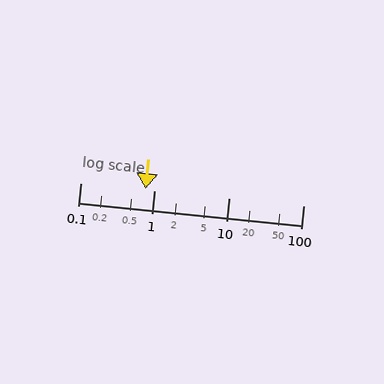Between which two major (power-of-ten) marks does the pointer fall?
The pointer is between 0.1 and 1.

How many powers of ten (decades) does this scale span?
The scale spans 3 decades, from 0.1 to 100.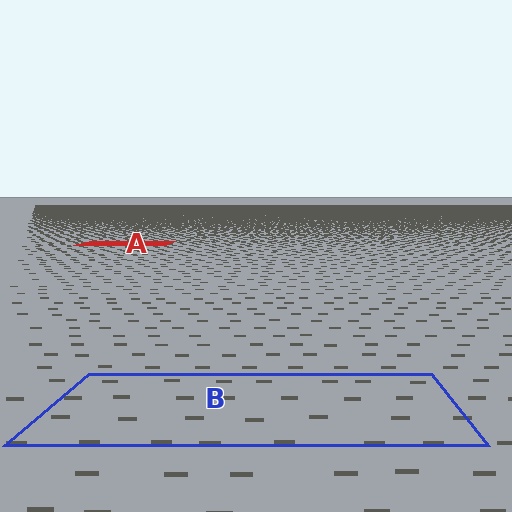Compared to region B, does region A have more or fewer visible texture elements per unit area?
Region A has more texture elements per unit area — they are packed more densely because it is farther away.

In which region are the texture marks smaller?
The texture marks are smaller in region A, because it is farther away.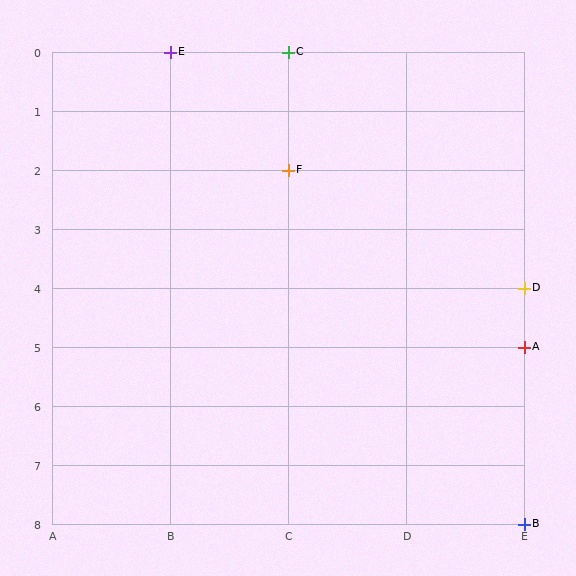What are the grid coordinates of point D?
Point D is at grid coordinates (E, 4).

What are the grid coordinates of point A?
Point A is at grid coordinates (E, 5).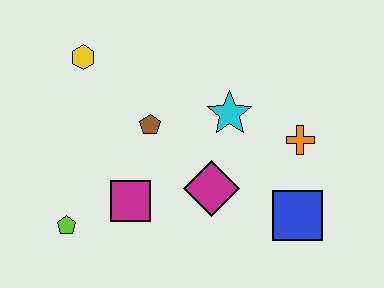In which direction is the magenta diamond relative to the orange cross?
The magenta diamond is to the left of the orange cross.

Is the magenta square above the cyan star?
No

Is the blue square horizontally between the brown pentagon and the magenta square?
No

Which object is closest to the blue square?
The orange cross is closest to the blue square.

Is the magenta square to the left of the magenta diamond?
Yes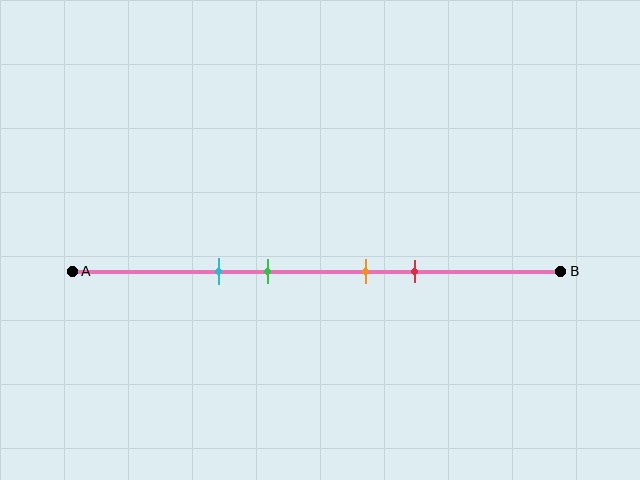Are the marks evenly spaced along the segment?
No, the marks are not evenly spaced.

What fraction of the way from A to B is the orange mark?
The orange mark is approximately 60% (0.6) of the way from A to B.